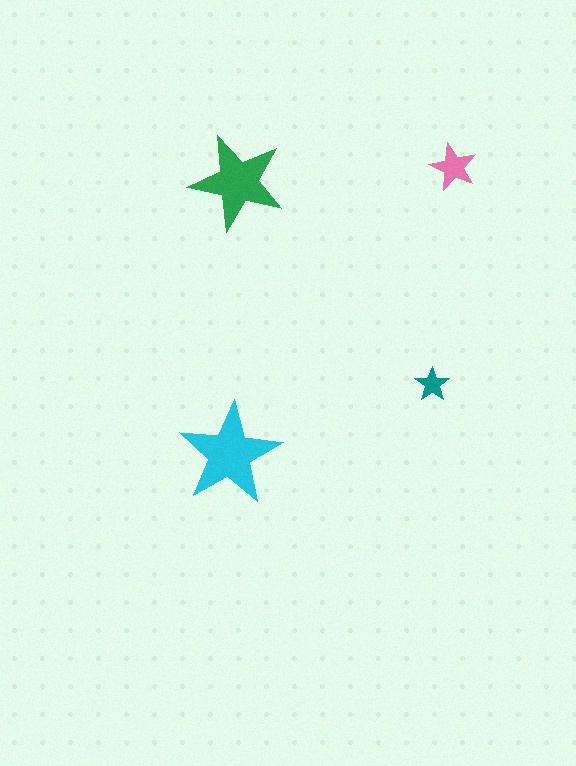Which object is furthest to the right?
The pink star is rightmost.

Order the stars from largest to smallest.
the cyan one, the green one, the pink one, the teal one.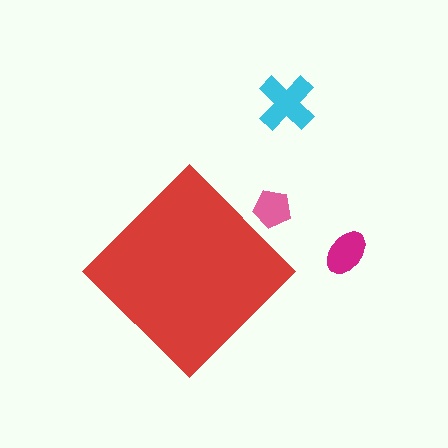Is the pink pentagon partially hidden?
Yes, the pink pentagon is partially hidden behind the red diamond.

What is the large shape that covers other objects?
A red diamond.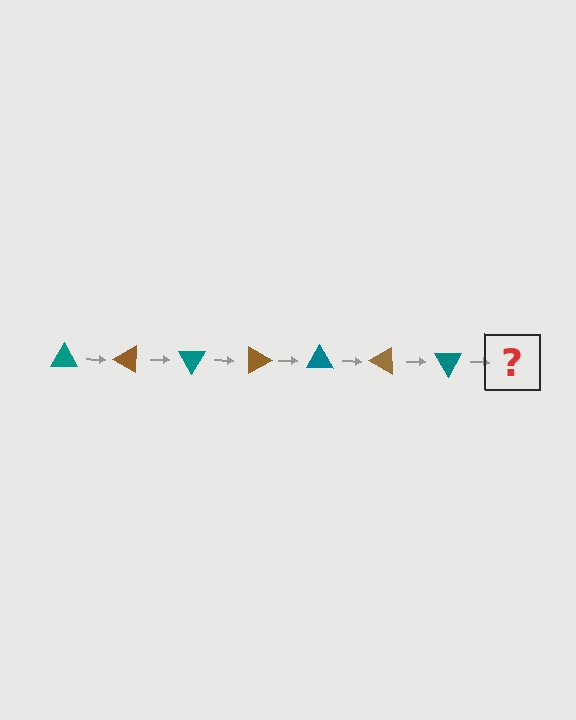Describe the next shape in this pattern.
It should be a brown triangle, rotated 210 degrees from the start.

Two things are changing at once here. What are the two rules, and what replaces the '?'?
The two rules are that it rotates 30 degrees each step and the color cycles through teal and brown. The '?' should be a brown triangle, rotated 210 degrees from the start.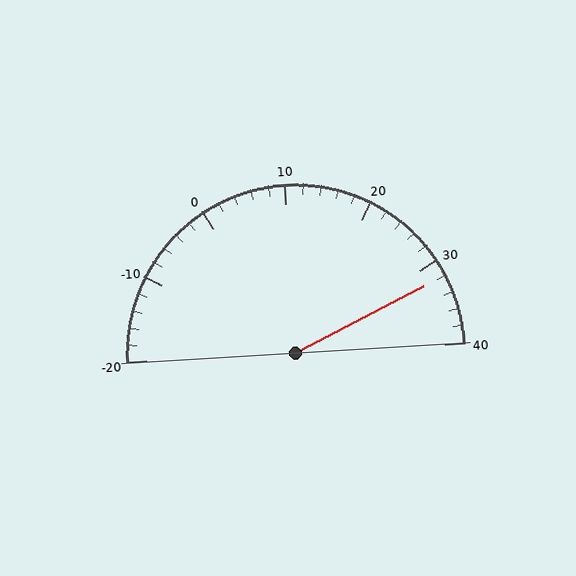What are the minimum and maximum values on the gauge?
The gauge ranges from -20 to 40.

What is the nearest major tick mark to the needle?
The nearest major tick mark is 30.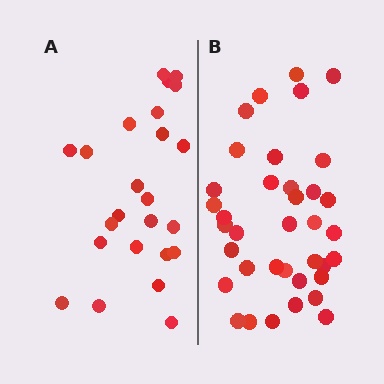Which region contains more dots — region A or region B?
Region B (the right region) has more dots.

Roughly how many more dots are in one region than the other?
Region B has approximately 15 more dots than region A.